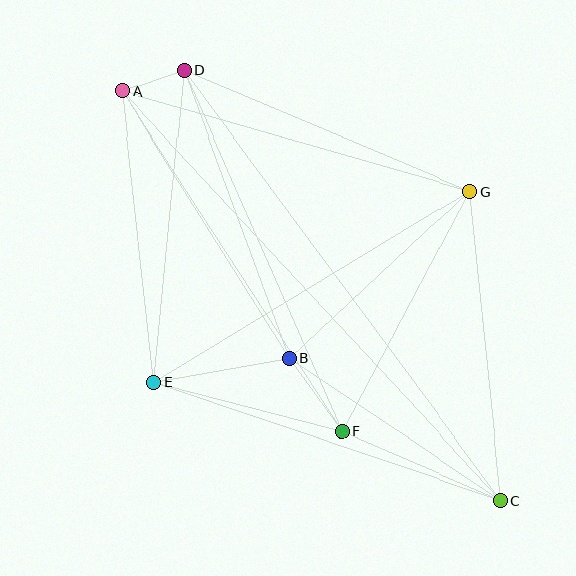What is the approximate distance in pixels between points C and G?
The distance between C and G is approximately 310 pixels.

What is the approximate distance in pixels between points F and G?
The distance between F and G is approximately 272 pixels.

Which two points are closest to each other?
Points A and D are closest to each other.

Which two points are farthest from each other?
Points A and C are farthest from each other.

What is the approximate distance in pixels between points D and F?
The distance between D and F is approximately 394 pixels.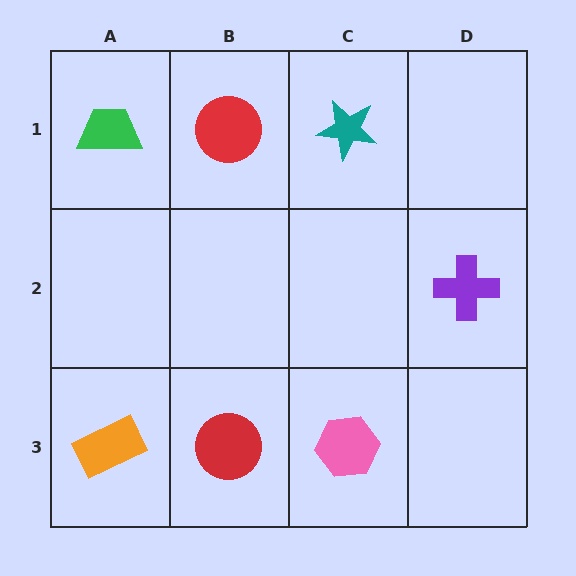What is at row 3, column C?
A pink hexagon.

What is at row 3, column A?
An orange rectangle.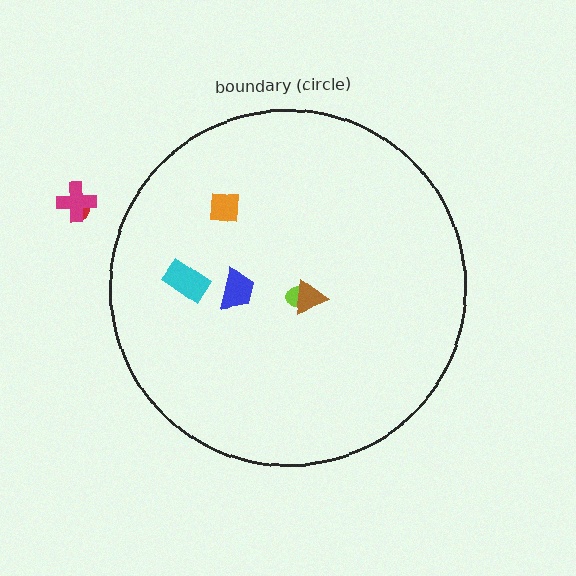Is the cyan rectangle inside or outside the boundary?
Inside.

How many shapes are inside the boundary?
5 inside, 2 outside.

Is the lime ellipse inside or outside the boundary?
Inside.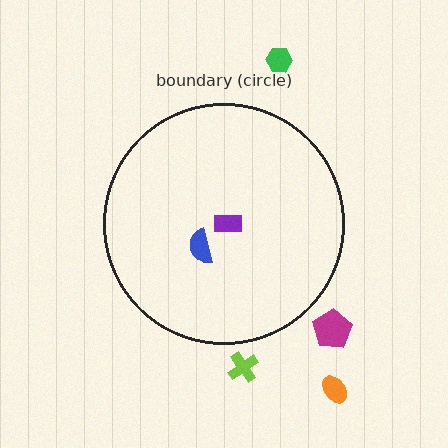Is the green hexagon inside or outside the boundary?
Outside.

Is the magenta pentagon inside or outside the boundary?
Outside.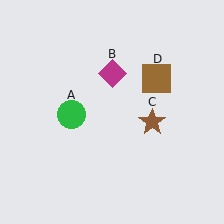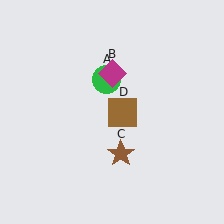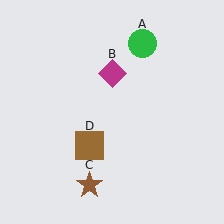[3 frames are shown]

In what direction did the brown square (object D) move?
The brown square (object D) moved down and to the left.